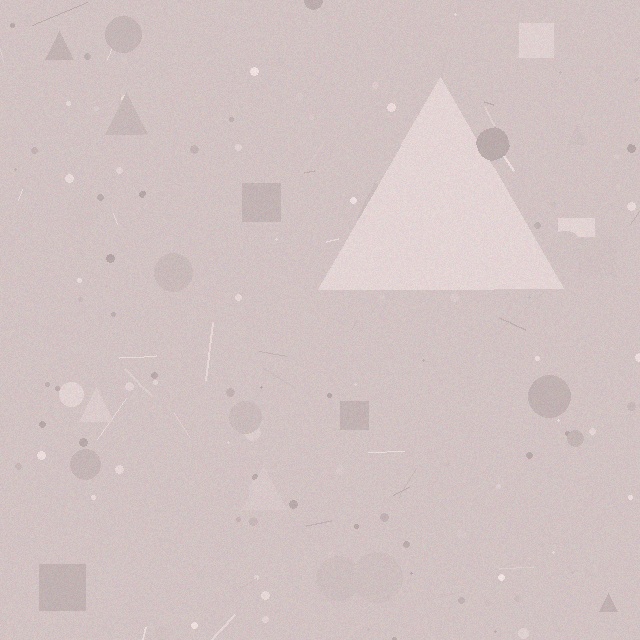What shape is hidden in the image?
A triangle is hidden in the image.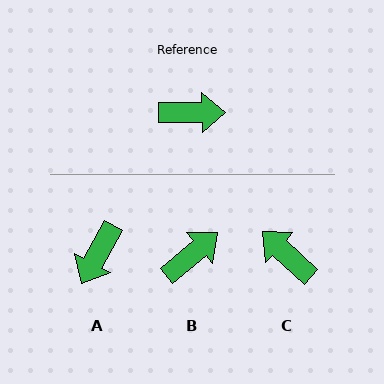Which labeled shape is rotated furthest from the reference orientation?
C, about 137 degrees away.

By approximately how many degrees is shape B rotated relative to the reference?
Approximately 39 degrees counter-clockwise.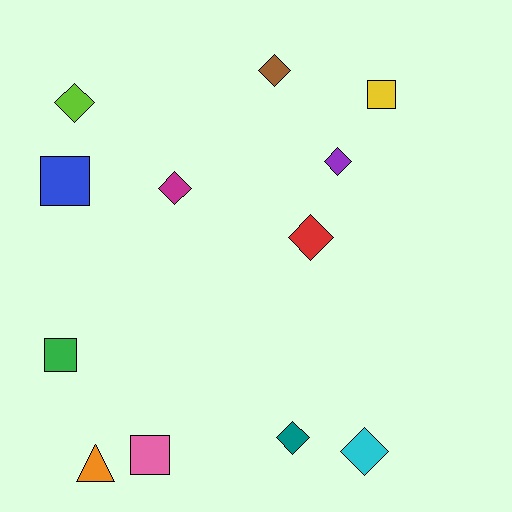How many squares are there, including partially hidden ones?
There are 4 squares.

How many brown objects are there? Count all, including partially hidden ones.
There is 1 brown object.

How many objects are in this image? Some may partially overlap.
There are 12 objects.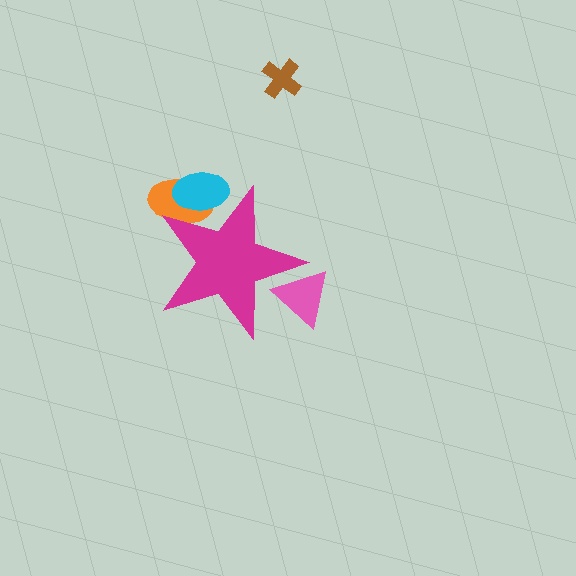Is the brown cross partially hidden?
No, the brown cross is fully visible.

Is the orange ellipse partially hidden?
Yes, the orange ellipse is partially hidden behind the magenta star.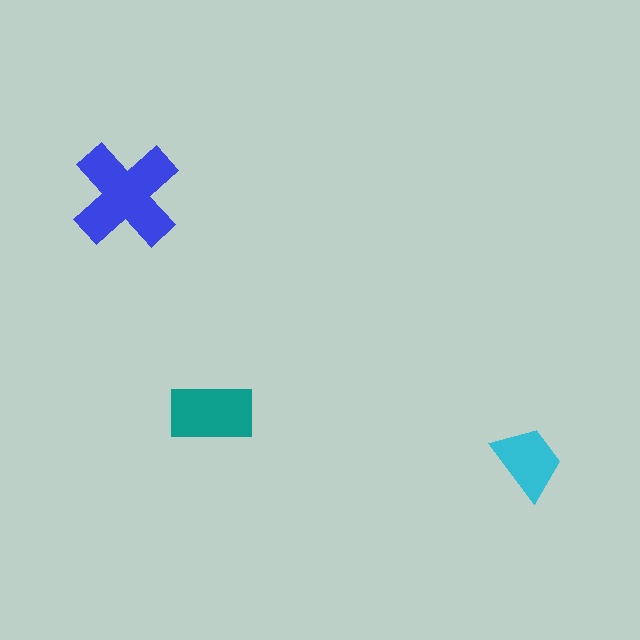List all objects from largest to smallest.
The blue cross, the teal rectangle, the cyan trapezoid.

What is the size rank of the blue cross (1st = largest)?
1st.